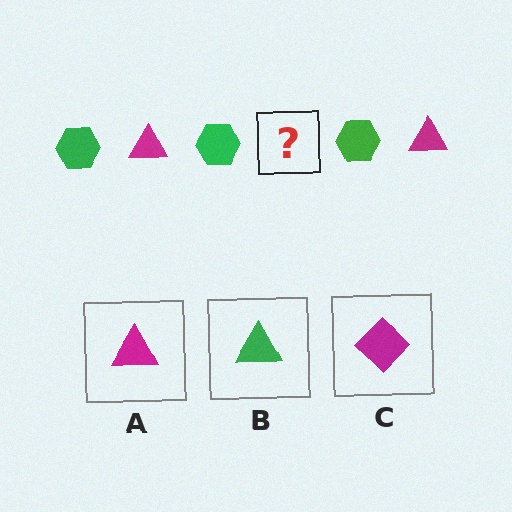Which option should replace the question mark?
Option A.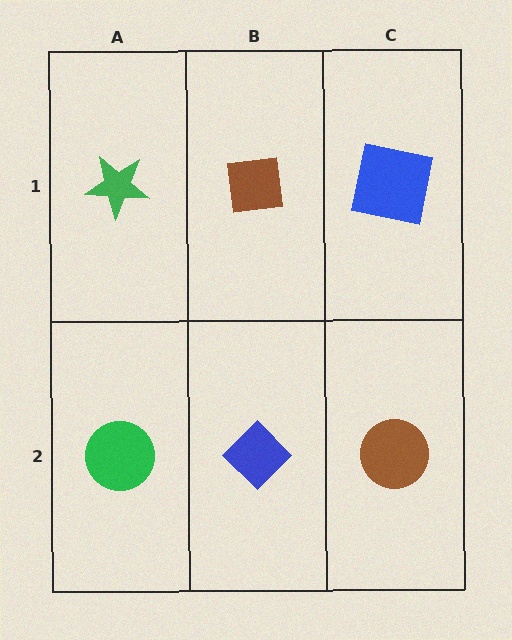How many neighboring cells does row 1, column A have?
2.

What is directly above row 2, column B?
A brown square.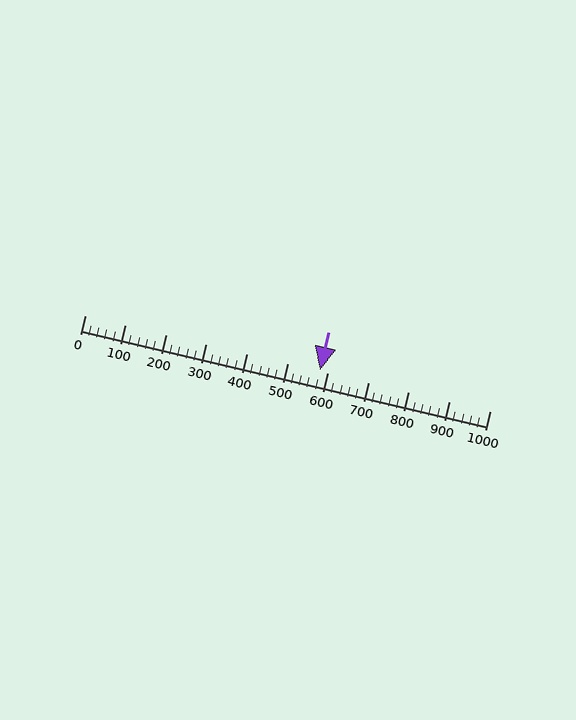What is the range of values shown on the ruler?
The ruler shows values from 0 to 1000.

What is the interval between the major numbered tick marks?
The major tick marks are spaced 100 units apart.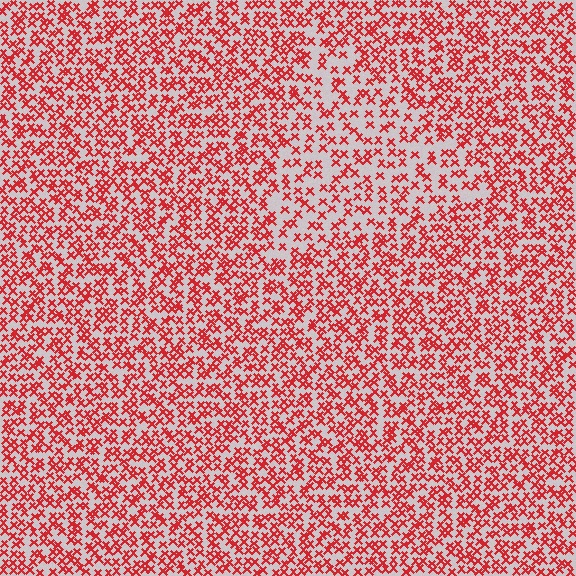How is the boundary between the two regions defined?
The boundary is defined by a change in element density (approximately 1.7x ratio). All elements are the same color, size, and shape.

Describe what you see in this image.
The image contains small red elements arranged at two different densities. A triangle-shaped region is visible where the elements are less densely packed than the surrounding area.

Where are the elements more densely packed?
The elements are more densely packed outside the triangle boundary.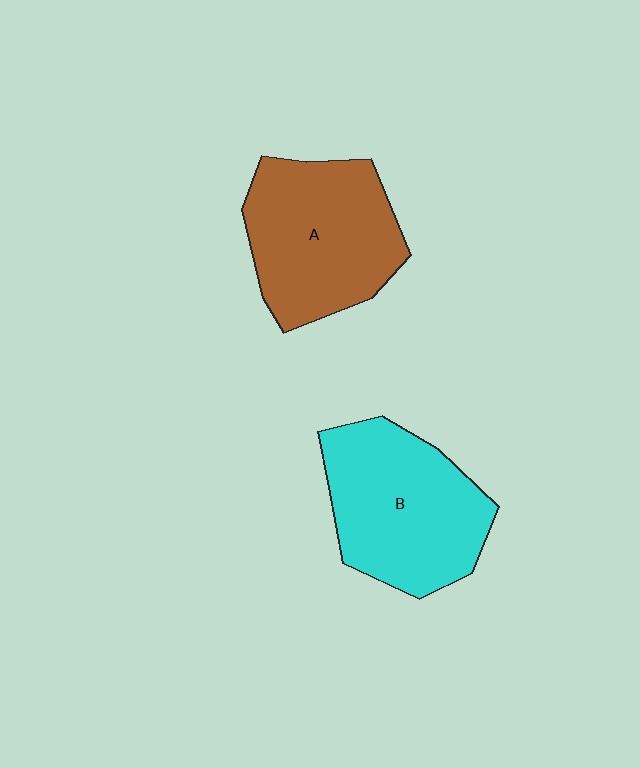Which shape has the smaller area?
Shape A (brown).